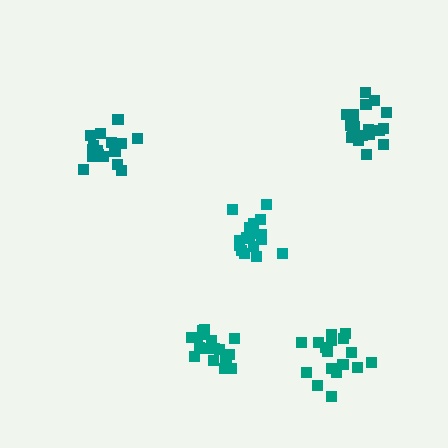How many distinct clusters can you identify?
There are 5 distinct clusters.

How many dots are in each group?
Group 1: 18 dots, Group 2: 17 dots, Group 3: 19 dots, Group 4: 17 dots, Group 5: 17 dots (88 total).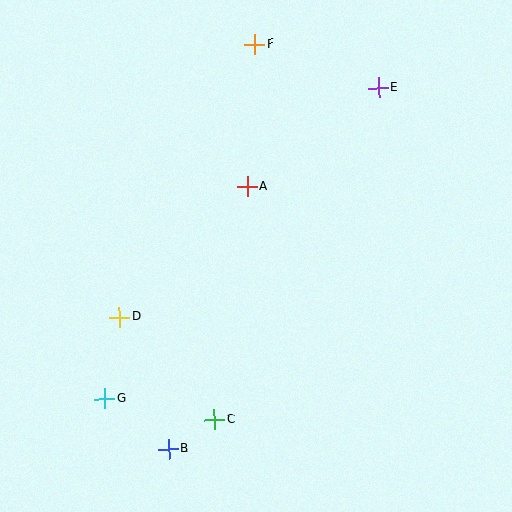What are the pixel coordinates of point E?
Point E is at (378, 88).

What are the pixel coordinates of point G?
Point G is at (105, 398).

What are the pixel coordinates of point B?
Point B is at (168, 449).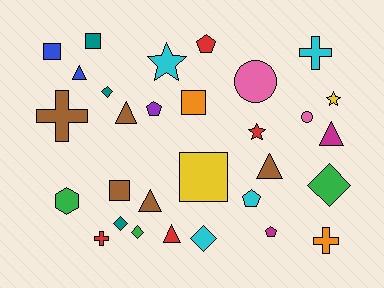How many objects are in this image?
There are 30 objects.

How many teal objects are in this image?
There are 3 teal objects.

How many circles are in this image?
There are 2 circles.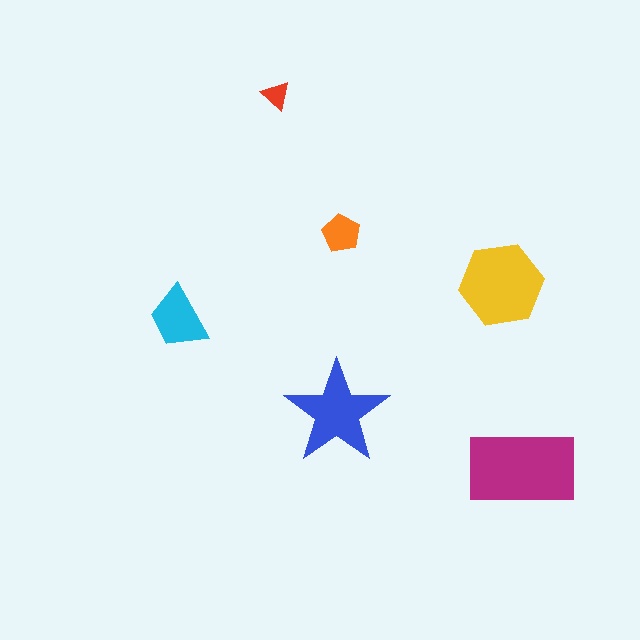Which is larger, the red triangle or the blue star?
The blue star.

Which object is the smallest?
The red triangle.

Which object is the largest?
The magenta rectangle.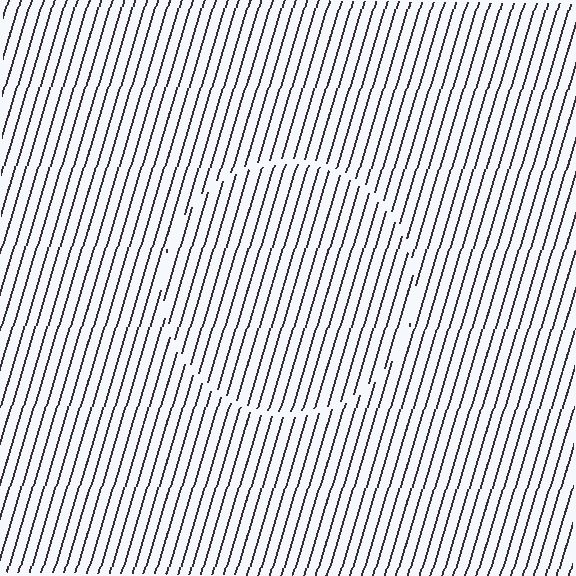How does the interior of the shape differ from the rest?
The interior of the shape contains the same grating, shifted by half a period — the contour is defined by the phase discontinuity where line-ends from the inner and outer gratings abut.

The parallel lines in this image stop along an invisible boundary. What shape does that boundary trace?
An illusory circle. The interior of the shape contains the same grating, shifted by half a period — the contour is defined by the phase discontinuity where line-ends from the inner and outer gratings abut.